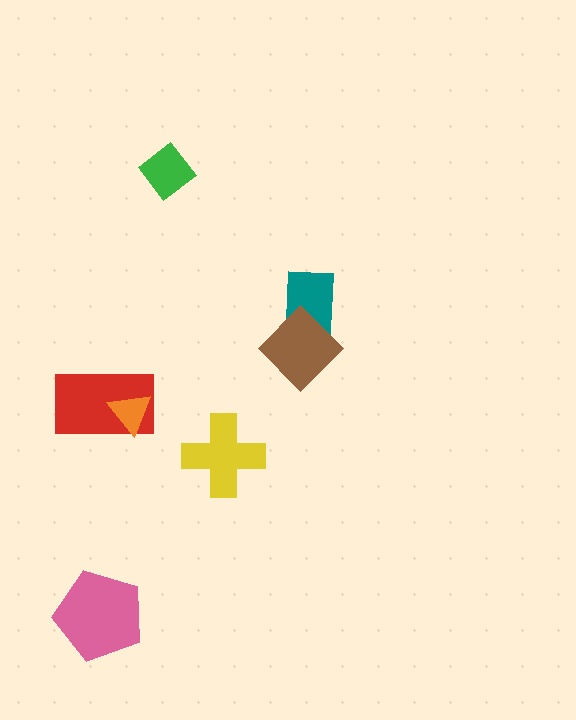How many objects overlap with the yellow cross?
0 objects overlap with the yellow cross.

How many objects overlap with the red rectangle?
1 object overlaps with the red rectangle.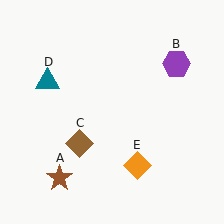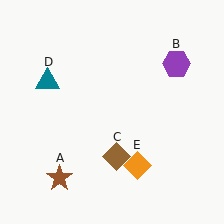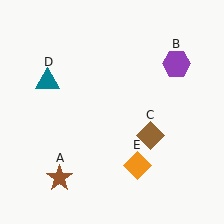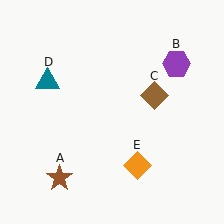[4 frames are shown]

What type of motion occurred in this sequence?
The brown diamond (object C) rotated counterclockwise around the center of the scene.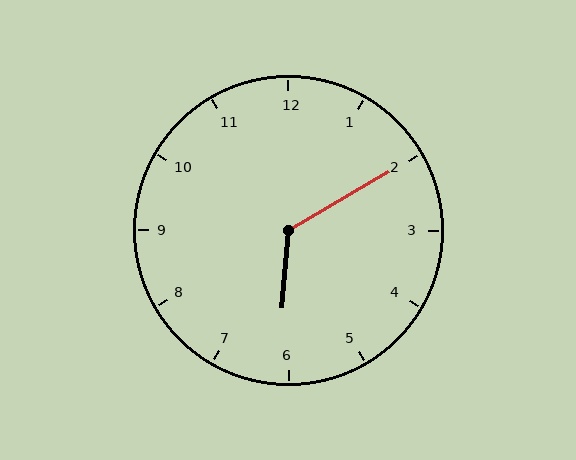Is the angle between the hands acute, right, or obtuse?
It is obtuse.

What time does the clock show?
6:10.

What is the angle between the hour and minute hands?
Approximately 125 degrees.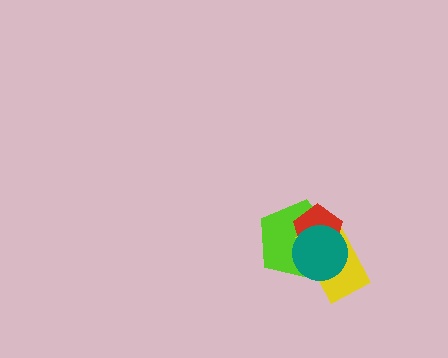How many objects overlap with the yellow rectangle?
3 objects overlap with the yellow rectangle.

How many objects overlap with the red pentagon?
3 objects overlap with the red pentagon.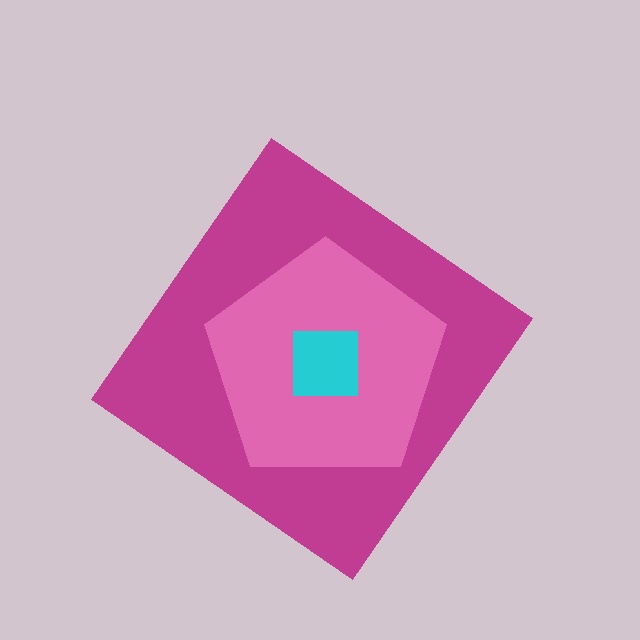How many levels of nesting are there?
3.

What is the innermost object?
The cyan square.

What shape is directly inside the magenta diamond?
The pink pentagon.